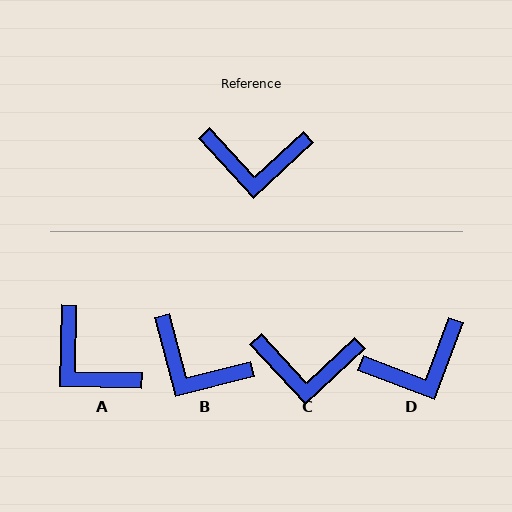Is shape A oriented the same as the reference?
No, it is off by about 44 degrees.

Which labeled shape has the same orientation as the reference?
C.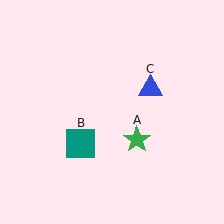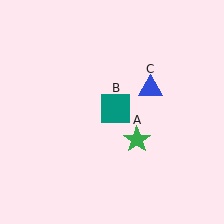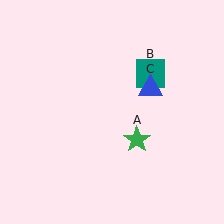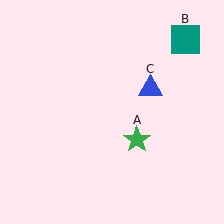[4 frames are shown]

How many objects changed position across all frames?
1 object changed position: teal square (object B).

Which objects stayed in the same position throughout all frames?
Green star (object A) and blue triangle (object C) remained stationary.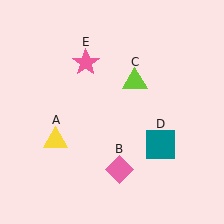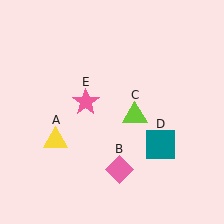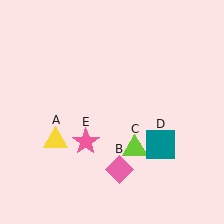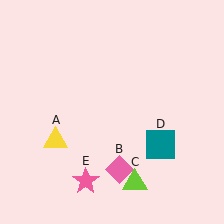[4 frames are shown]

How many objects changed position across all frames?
2 objects changed position: lime triangle (object C), pink star (object E).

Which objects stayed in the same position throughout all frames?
Yellow triangle (object A) and pink diamond (object B) and teal square (object D) remained stationary.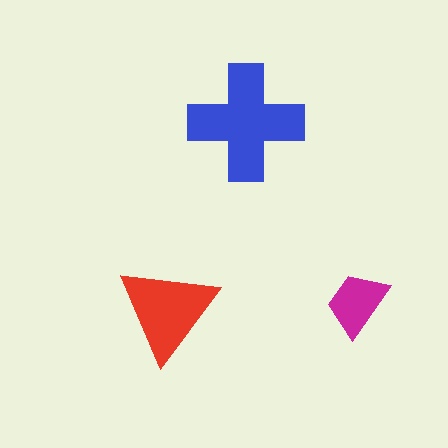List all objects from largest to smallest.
The blue cross, the red triangle, the magenta trapezoid.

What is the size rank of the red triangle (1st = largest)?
2nd.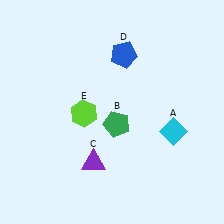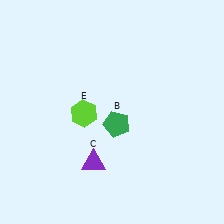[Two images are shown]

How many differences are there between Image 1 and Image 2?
There are 2 differences between the two images.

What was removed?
The cyan diamond (A), the blue pentagon (D) were removed in Image 2.